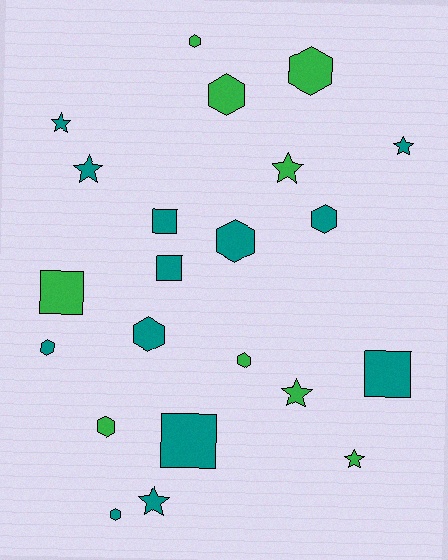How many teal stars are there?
There are 4 teal stars.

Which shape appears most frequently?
Hexagon, with 10 objects.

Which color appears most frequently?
Teal, with 13 objects.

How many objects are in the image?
There are 22 objects.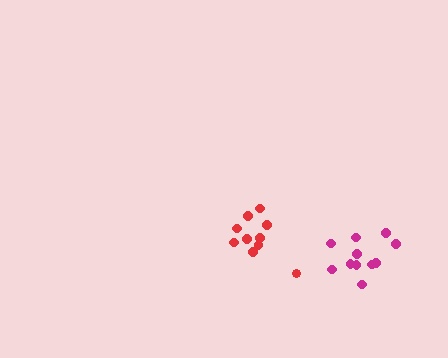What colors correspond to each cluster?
The clusters are colored: magenta, red.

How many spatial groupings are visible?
There are 2 spatial groupings.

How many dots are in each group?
Group 1: 11 dots, Group 2: 10 dots (21 total).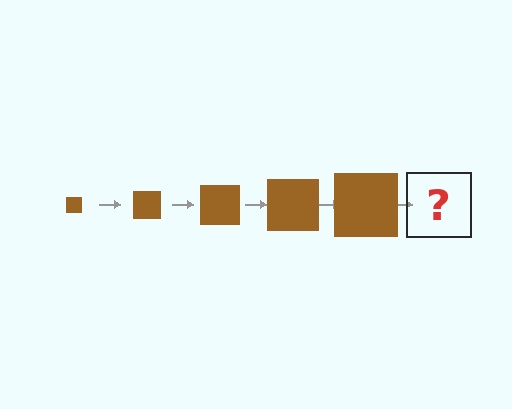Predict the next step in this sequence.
The next step is a brown square, larger than the previous one.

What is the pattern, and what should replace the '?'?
The pattern is that the square gets progressively larger each step. The '?' should be a brown square, larger than the previous one.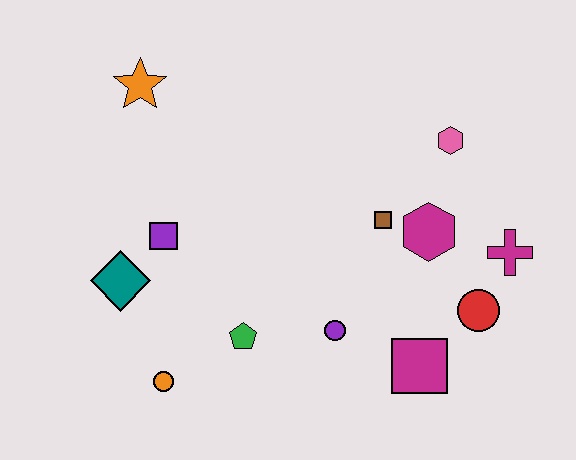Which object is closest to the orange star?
The purple square is closest to the orange star.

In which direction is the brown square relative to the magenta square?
The brown square is above the magenta square.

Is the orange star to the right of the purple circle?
No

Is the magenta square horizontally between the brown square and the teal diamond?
No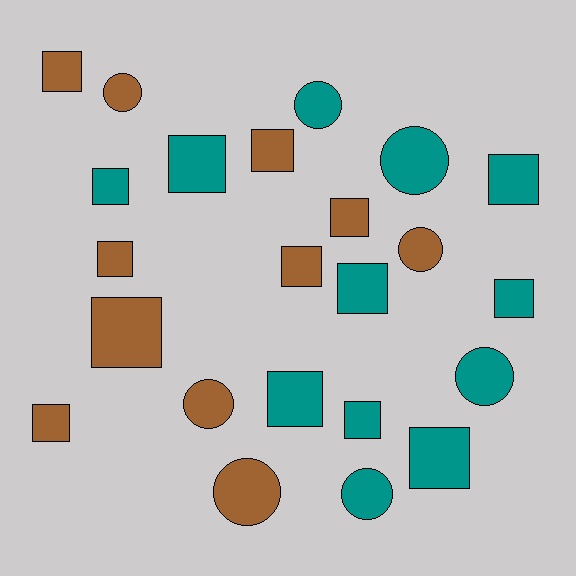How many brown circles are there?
There are 4 brown circles.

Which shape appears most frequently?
Square, with 15 objects.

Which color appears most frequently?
Teal, with 12 objects.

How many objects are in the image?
There are 23 objects.